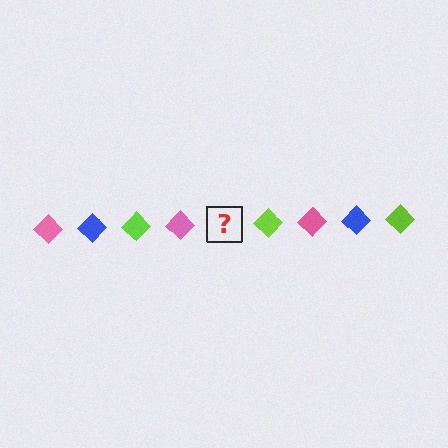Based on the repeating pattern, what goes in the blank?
The blank should be a blue diamond.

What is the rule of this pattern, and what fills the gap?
The rule is that the pattern cycles through pink, blue, lime diamonds. The gap should be filled with a blue diamond.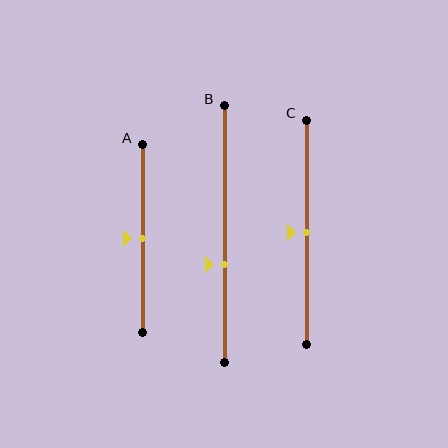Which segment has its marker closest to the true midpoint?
Segment A has its marker closest to the true midpoint.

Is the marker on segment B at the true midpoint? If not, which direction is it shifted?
No, the marker on segment B is shifted downward by about 12% of the segment length.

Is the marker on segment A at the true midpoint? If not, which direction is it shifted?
Yes, the marker on segment A is at the true midpoint.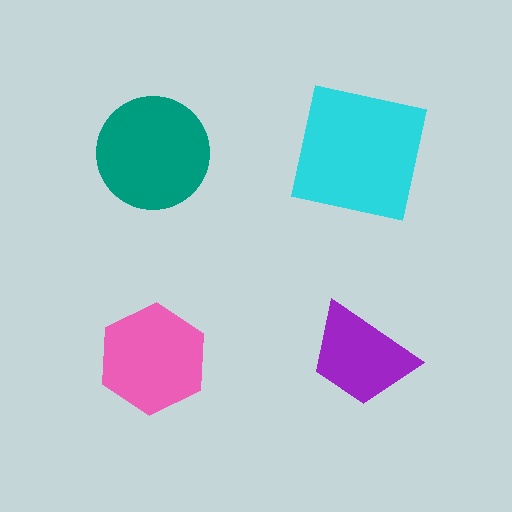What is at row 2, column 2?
A purple trapezoid.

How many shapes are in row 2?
2 shapes.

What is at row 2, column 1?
A pink hexagon.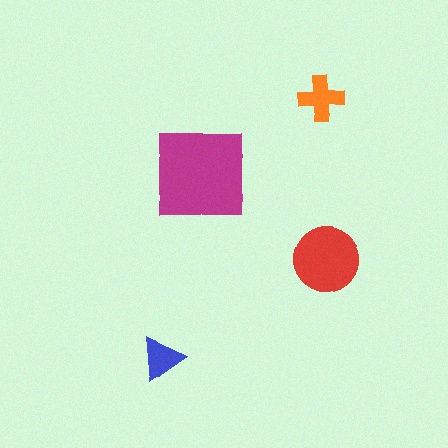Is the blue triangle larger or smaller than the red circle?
Smaller.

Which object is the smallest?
The blue triangle.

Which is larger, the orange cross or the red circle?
The red circle.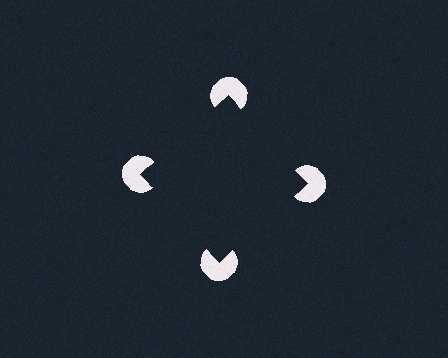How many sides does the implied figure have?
4 sides.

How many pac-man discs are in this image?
There are 4 — one at each vertex of the illusory square.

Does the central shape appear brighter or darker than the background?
It typically appears slightly darker than the background, even though no actual brightness change is drawn.